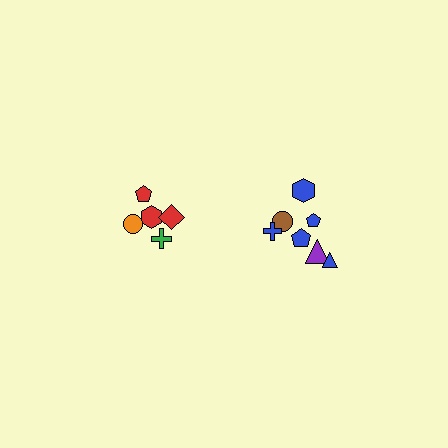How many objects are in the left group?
There are 5 objects.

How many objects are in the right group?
There are 7 objects.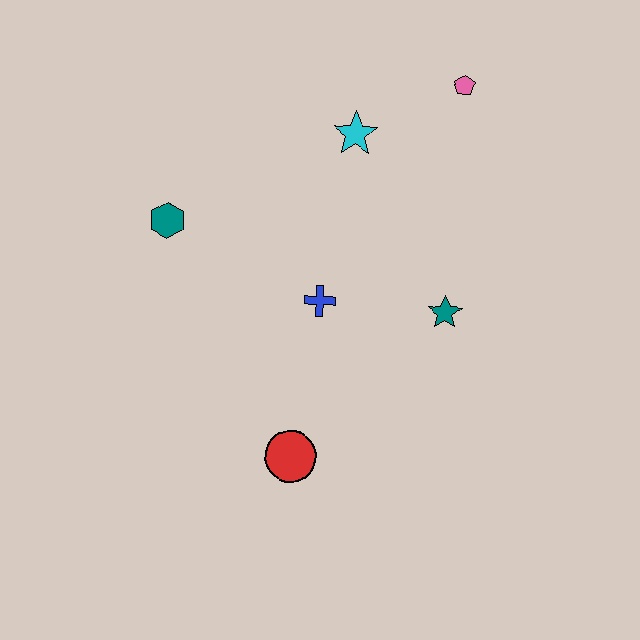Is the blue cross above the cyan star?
No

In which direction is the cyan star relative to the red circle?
The cyan star is above the red circle.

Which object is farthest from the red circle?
The pink pentagon is farthest from the red circle.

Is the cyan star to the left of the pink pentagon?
Yes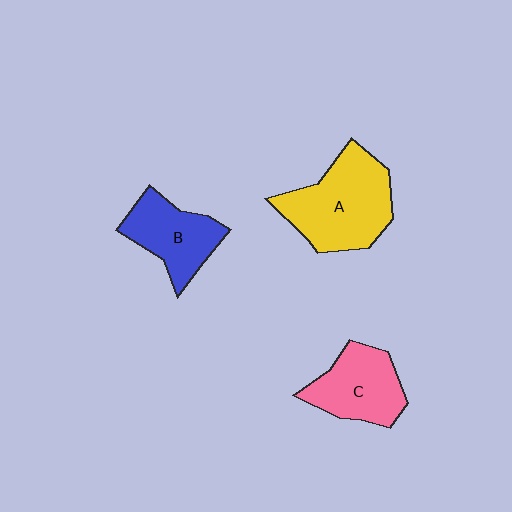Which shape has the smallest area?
Shape B (blue).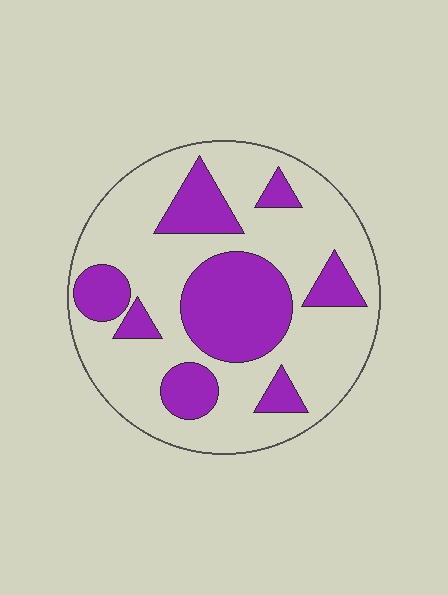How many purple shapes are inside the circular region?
8.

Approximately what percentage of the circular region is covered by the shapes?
Approximately 30%.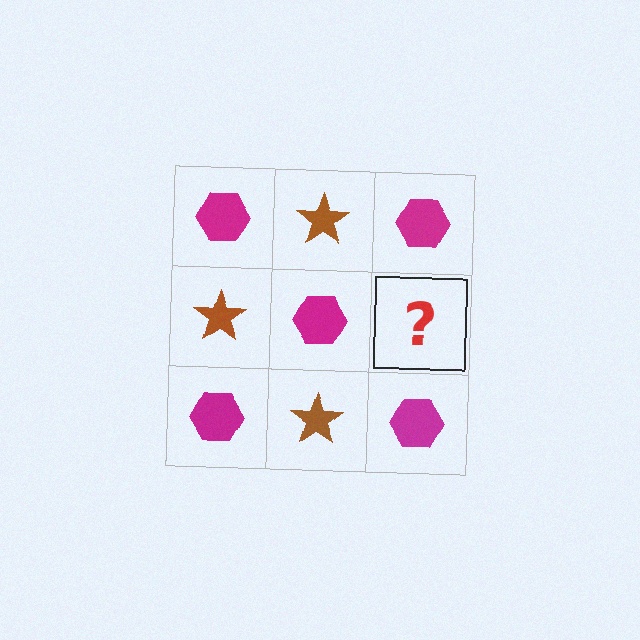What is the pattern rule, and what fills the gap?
The rule is that it alternates magenta hexagon and brown star in a checkerboard pattern. The gap should be filled with a brown star.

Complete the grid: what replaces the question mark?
The question mark should be replaced with a brown star.